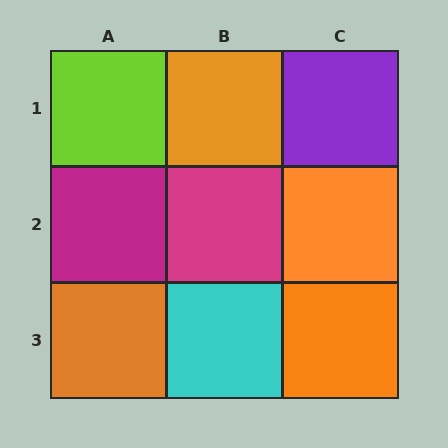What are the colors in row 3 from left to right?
Orange, cyan, orange.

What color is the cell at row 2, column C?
Orange.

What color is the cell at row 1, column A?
Lime.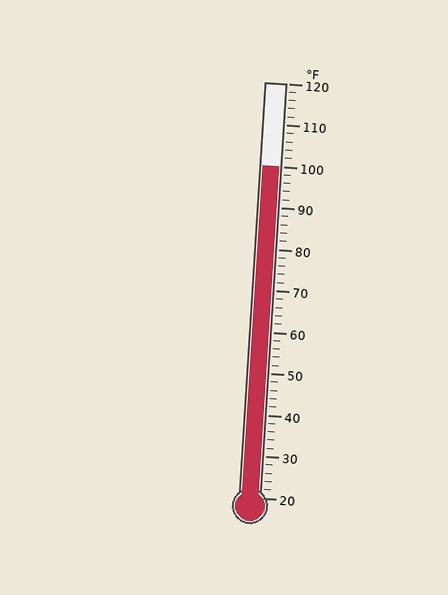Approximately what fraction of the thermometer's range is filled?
The thermometer is filled to approximately 80% of its range.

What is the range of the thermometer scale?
The thermometer scale ranges from 20°F to 120°F.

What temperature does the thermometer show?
The thermometer shows approximately 100°F.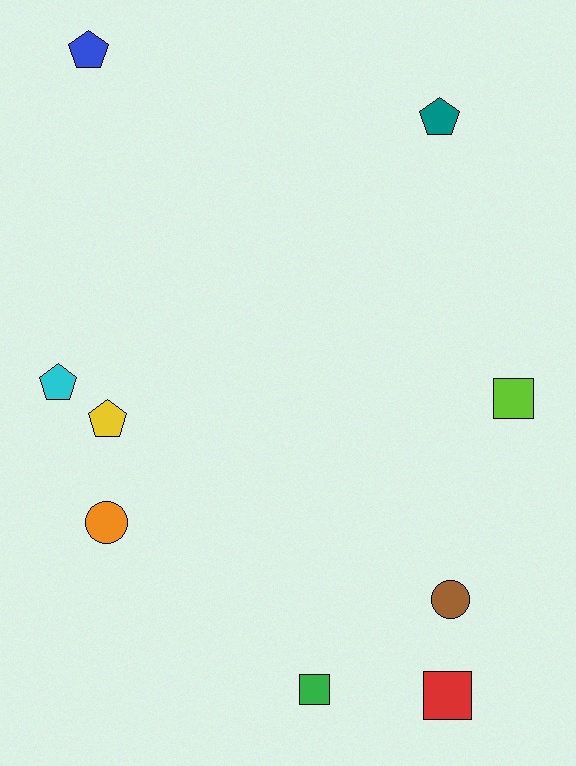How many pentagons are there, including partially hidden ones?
There are 4 pentagons.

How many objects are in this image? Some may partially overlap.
There are 9 objects.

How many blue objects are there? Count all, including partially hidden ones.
There is 1 blue object.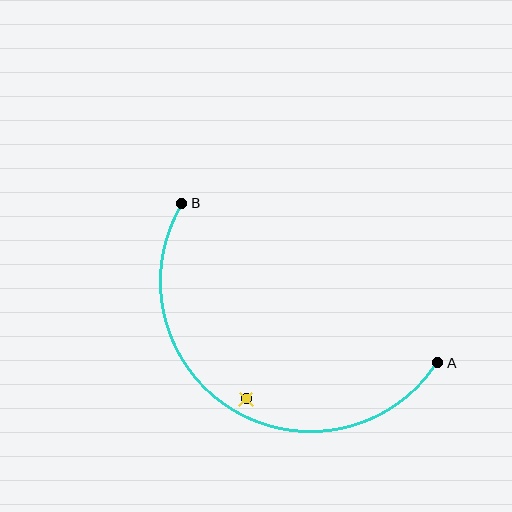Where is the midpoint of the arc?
The arc midpoint is the point on the curve farthest from the straight line joining A and B. It sits below that line.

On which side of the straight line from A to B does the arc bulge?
The arc bulges below the straight line connecting A and B.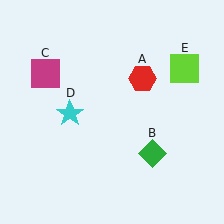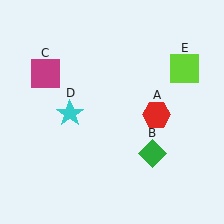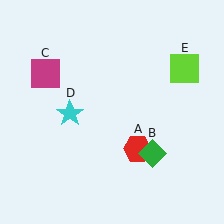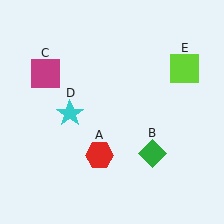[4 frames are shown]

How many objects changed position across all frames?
1 object changed position: red hexagon (object A).